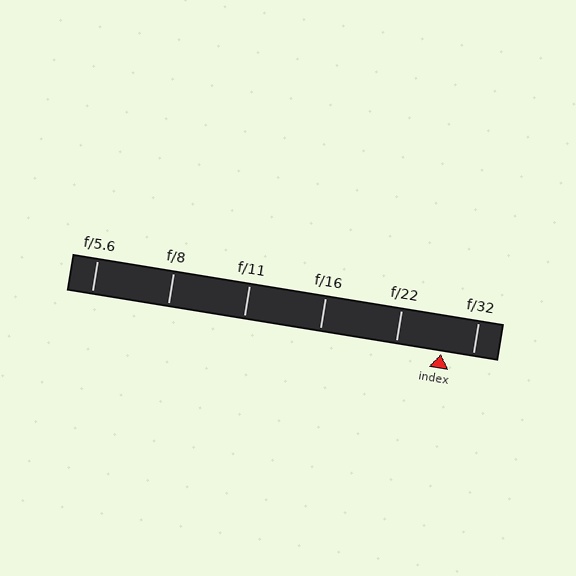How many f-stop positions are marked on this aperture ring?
There are 6 f-stop positions marked.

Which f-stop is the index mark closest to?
The index mark is closest to f/32.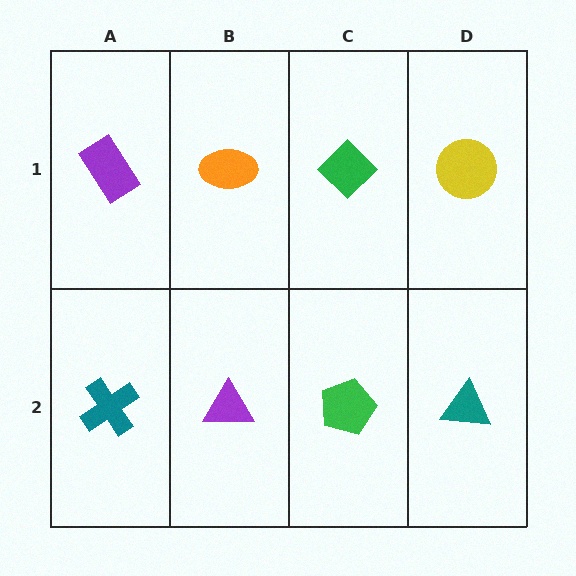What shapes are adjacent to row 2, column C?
A green diamond (row 1, column C), a purple triangle (row 2, column B), a teal triangle (row 2, column D).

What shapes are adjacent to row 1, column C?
A green pentagon (row 2, column C), an orange ellipse (row 1, column B), a yellow circle (row 1, column D).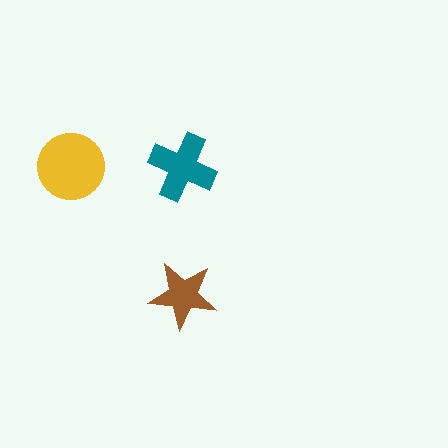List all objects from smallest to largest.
The brown star, the teal cross, the yellow circle.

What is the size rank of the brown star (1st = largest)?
3rd.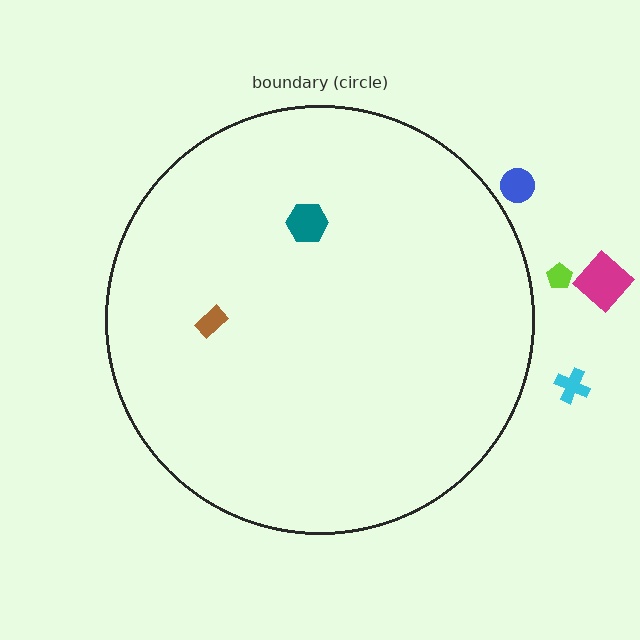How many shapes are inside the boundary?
2 inside, 4 outside.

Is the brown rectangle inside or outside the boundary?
Inside.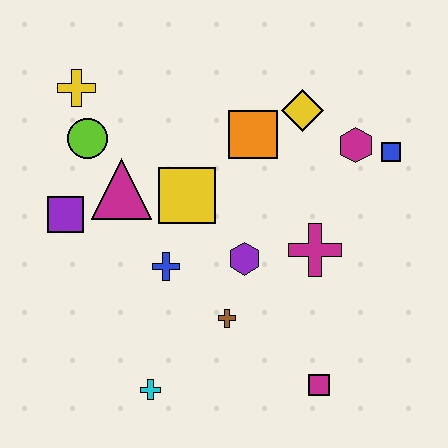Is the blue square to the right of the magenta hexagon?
Yes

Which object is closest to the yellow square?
The magenta triangle is closest to the yellow square.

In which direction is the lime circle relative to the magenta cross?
The lime circle is to the left of the magenta cross.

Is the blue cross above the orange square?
No